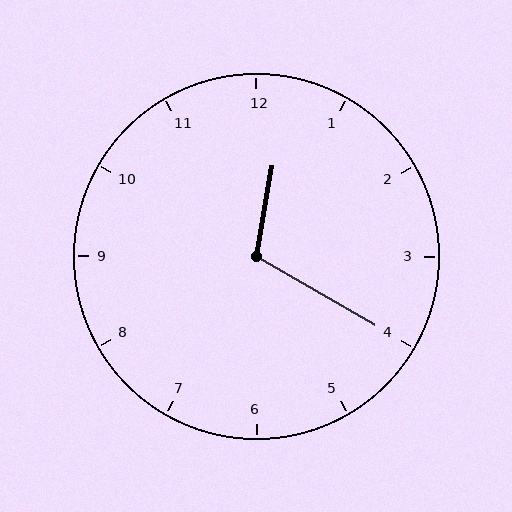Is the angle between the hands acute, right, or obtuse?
It is obtuse.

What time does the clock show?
12:20.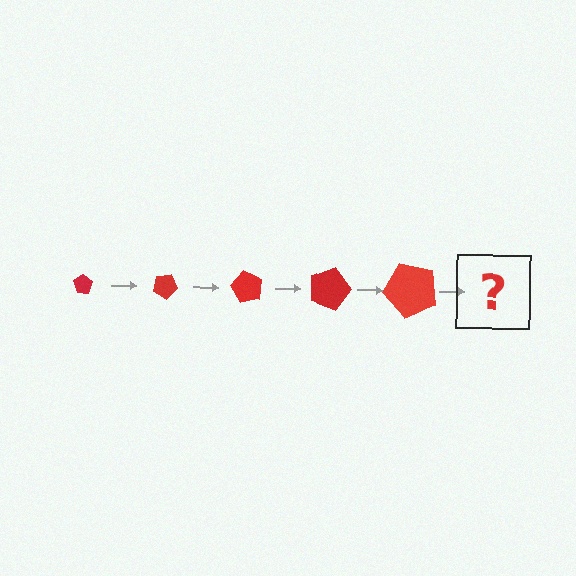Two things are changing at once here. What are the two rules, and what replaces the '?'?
The two rules are that the pentagon grows larger each step and it rotates 30 degrees each step. The '?' should be a pentagon, larger than the previous one and rotated 150 degrees from the start.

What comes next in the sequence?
The next element should be a pentagon, larger than the previous one and rotated 150 degrees from the start.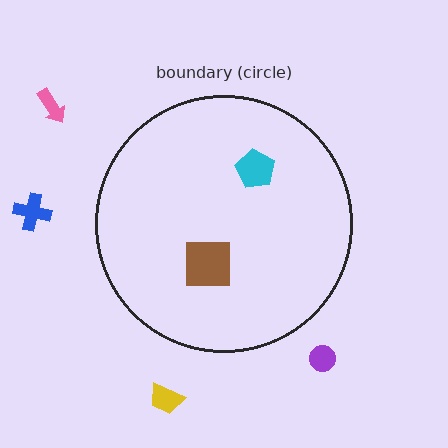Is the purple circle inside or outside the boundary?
Outside.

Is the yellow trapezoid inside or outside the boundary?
Outside.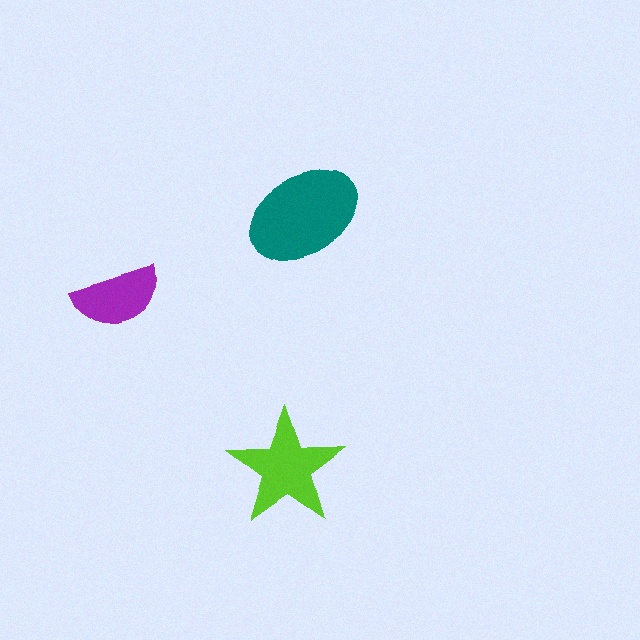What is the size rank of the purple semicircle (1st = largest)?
3rd.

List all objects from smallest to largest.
The purple semicircle, the lime star, the teal ellipse.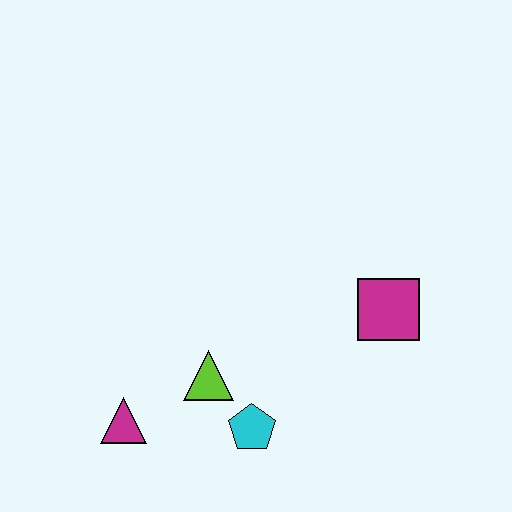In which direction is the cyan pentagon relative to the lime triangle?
The cyan pentagon is below the lime triangle.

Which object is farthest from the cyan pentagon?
The magenta square is farthest from the cyan pentagon.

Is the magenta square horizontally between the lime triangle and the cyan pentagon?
No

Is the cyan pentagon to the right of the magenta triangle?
Yes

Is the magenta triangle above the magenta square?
No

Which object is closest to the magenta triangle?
The lime triangle is closest to the magenta triangle.